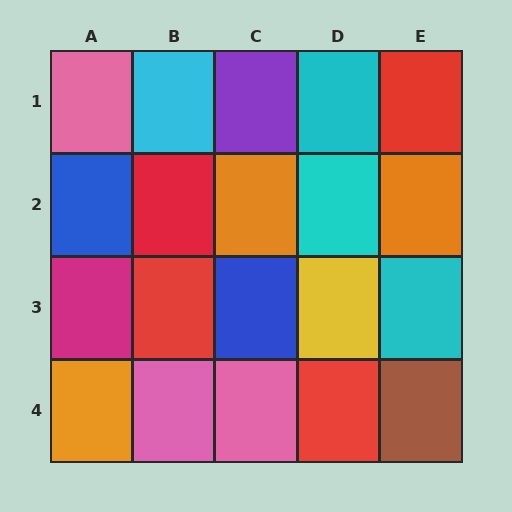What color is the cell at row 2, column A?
Blue.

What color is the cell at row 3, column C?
Blue.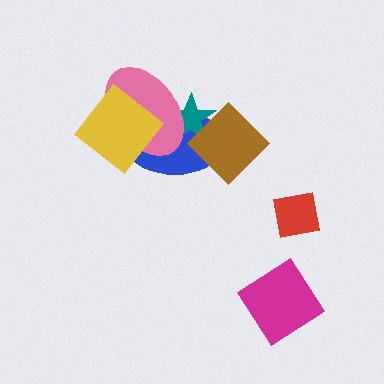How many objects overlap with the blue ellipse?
4 objects overlap with the blue ellipse.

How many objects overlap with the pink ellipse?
3 objects overlap with the pink ellipse.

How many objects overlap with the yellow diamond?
2 objects overlap with the yellow diamond.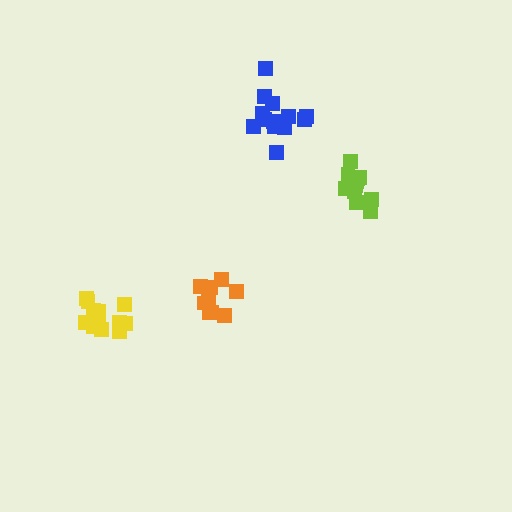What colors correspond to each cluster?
The clusters are colored: yellow, orange, blue, lime.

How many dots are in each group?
Group 1: 12 dots, Group 2: 9 dots, Group 3: 13 dots, Group 4: 12 dots (46 total).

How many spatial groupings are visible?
There are 4 spatial groupings.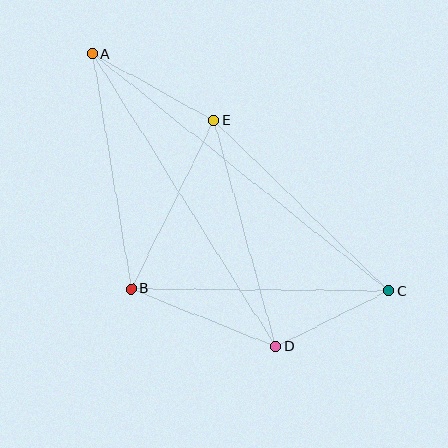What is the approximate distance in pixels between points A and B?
The distance between A and B is approximately 238 pixels.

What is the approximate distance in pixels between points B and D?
The distance between B and D is approximately 156 pixels.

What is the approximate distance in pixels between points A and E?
The distance between A and E is approximately 139 pixels.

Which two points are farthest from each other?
Points A and C are farthest from each other.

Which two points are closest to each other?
Points C and D are closest to each other.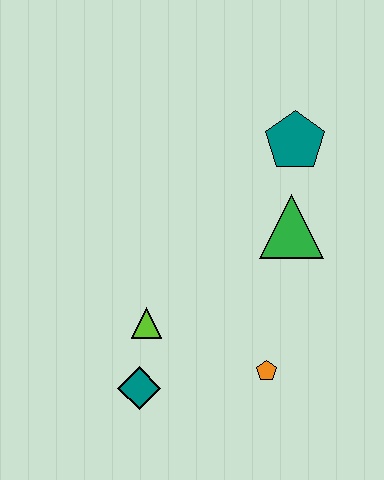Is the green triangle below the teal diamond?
No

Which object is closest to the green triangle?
The teal pentagon is closest to the green triangle.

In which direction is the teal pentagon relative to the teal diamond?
The teal pentagon is above the teal diamond.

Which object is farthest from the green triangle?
The teal diamond is farthest from the green triangle.